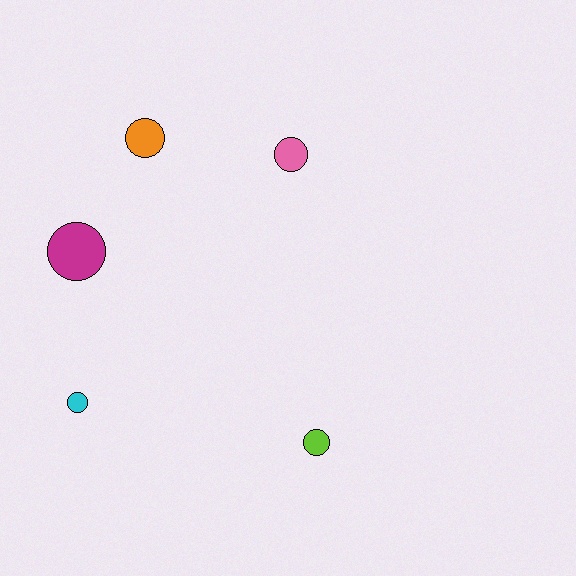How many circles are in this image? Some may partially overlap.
There are 5 circles.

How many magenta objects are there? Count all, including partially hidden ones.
There is 1 magenta object.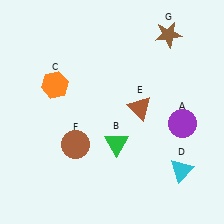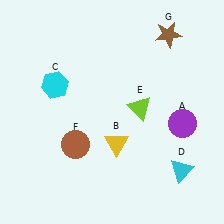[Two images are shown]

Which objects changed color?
B changed from green to yellow. C changed from orange to cyan. E changed from brown to lime.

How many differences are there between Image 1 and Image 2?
There are 3 differences between the two images.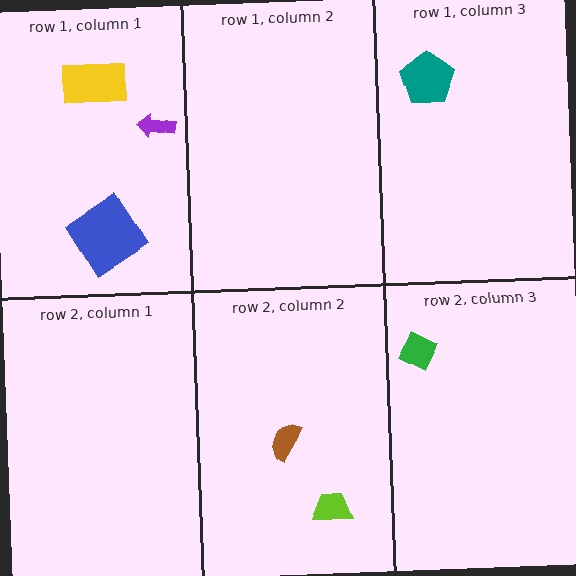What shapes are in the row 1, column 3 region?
The teal pentagon.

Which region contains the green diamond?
The row 2, column 3 region.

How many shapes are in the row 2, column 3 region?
1.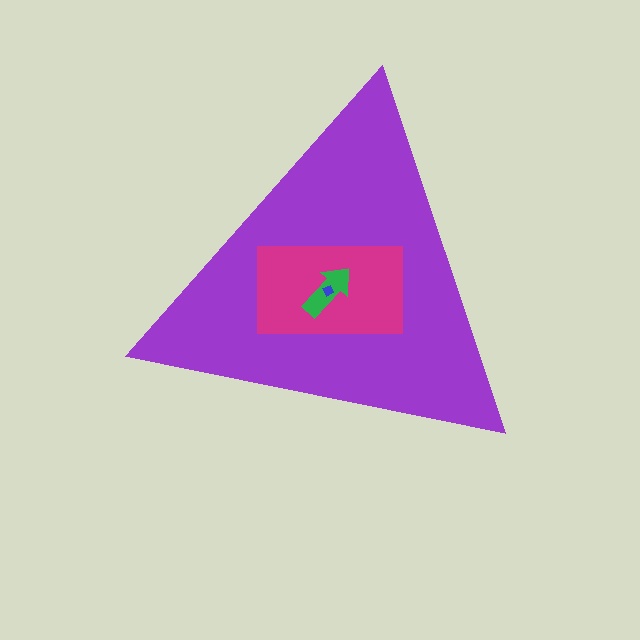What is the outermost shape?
The purple triangle.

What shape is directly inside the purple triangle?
The magenta rectangle.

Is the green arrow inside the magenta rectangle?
Yes.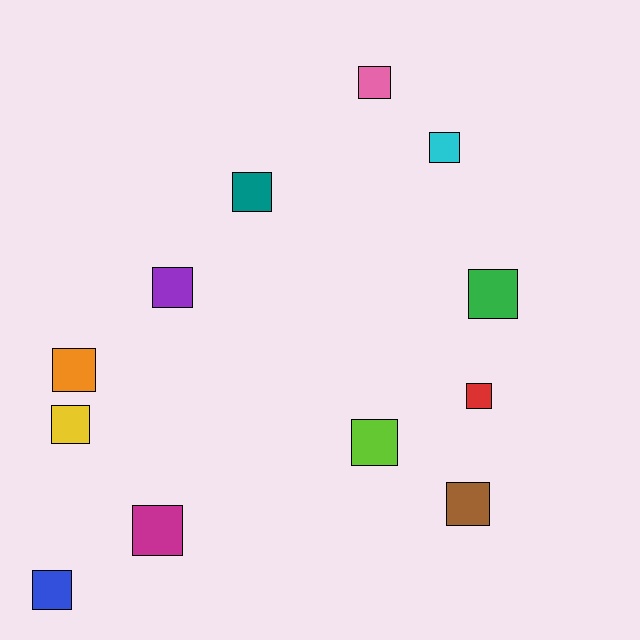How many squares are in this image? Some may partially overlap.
There are 12 squares.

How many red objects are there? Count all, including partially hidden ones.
There is 1 red object.